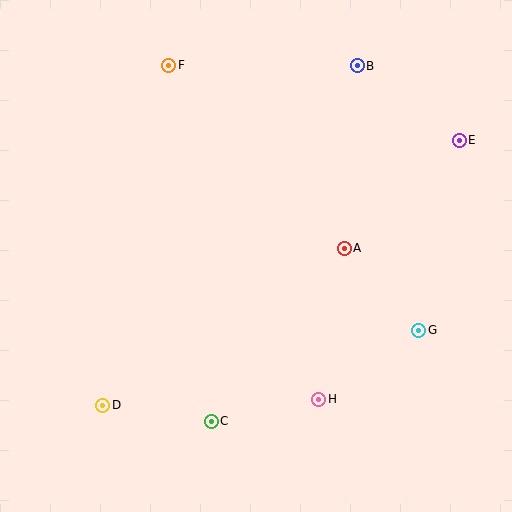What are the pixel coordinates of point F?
Point F is at (169, 65).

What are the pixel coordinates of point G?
Point G is at (419, 330).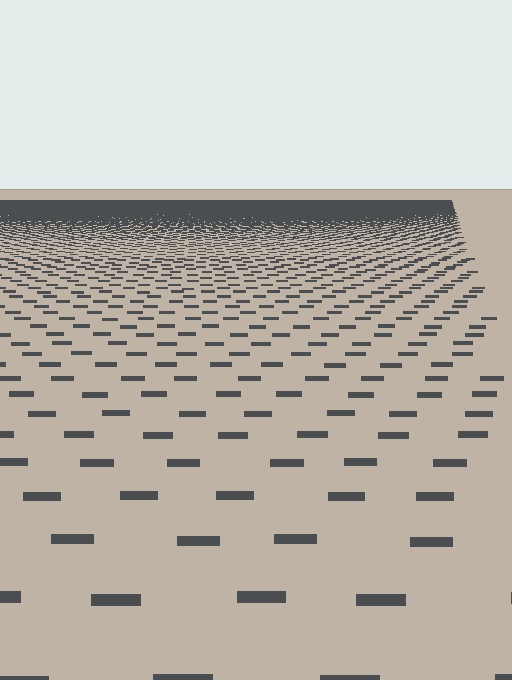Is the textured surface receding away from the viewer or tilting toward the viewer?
The surface is receding away from the viewer. Texture elements get smaller and denser toward the top.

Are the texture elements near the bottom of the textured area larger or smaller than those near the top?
Larger. Near the bottom, elements are closer to the viewer and appear at a bigger on-screen size.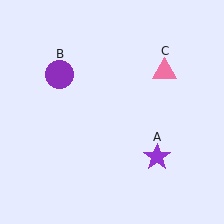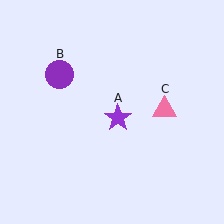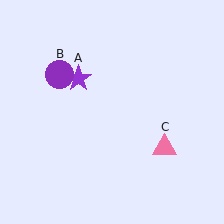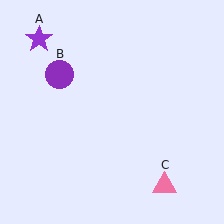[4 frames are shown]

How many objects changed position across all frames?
2 objects changed position: purple star (object A), pink triangle (object C).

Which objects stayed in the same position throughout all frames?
Purple circle (object B) remained stationary.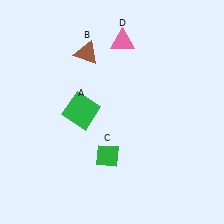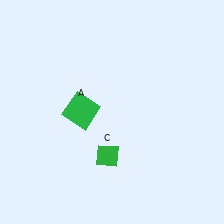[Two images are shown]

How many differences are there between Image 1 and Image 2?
There are 2 differences between the two images.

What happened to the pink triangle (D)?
The pink triangle (D) was removed in Image 2. It was in the top-right area of Image 1.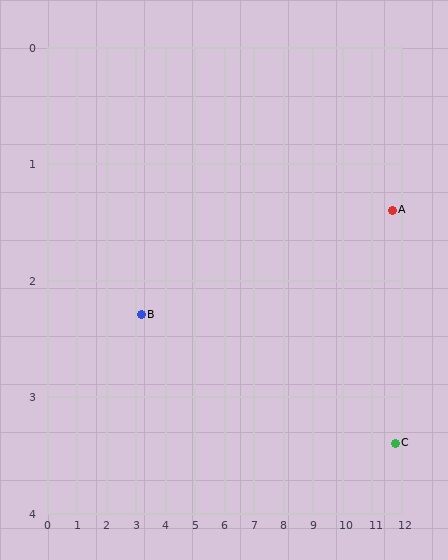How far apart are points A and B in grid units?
Points A and B are about 8.5 grid units apart.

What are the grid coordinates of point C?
Point C is at approximately (11.8, 3.4).